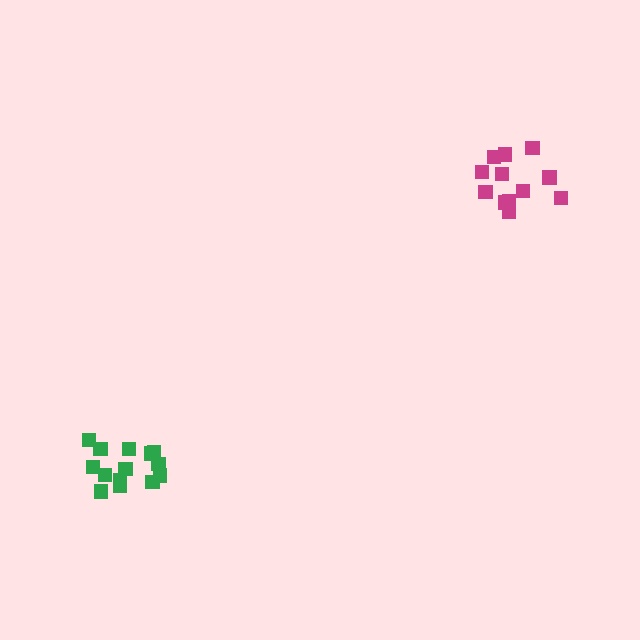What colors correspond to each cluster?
The clusters are colored: green, magenta.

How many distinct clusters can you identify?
There are 2 distinct clusters.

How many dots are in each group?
Group 1: 14 dots, Group 2: 12 dots (26 total).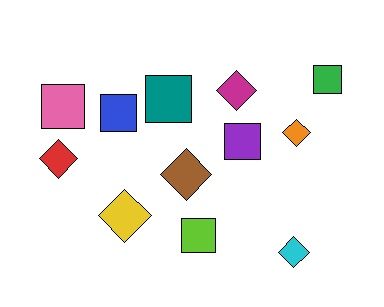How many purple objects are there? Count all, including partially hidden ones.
There is 1 purple object.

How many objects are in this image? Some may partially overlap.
There are 12 objects.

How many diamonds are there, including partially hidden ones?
There are 6 diamonds.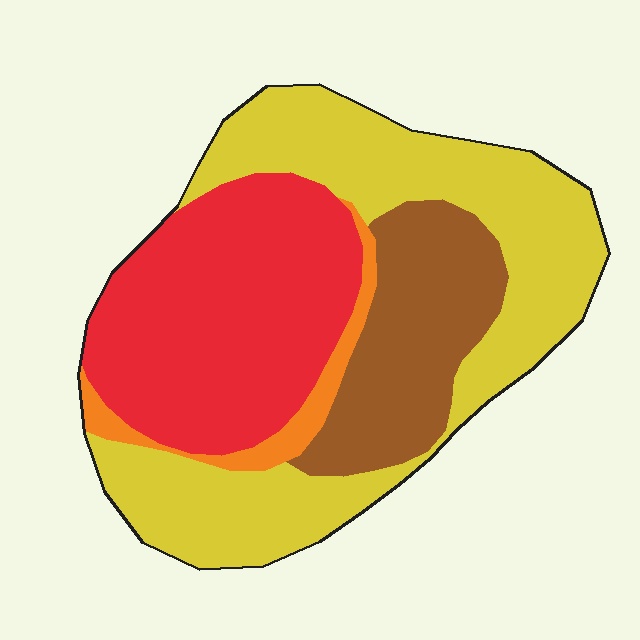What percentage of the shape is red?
Red covers 34% of the shape.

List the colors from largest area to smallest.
From largest to smallest: yellow, red, brown, orange.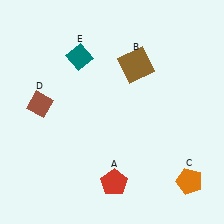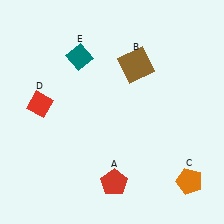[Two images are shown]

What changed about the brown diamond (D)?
In Image 1, D is brown. In Image 2, it changed to red.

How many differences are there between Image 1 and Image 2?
There is 1 difference between the two images.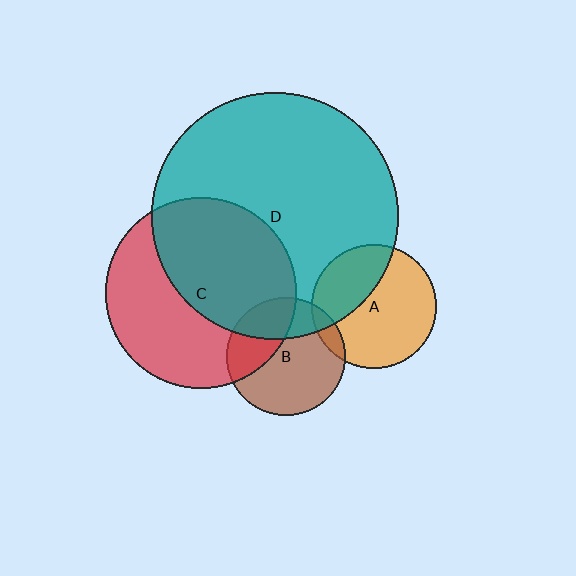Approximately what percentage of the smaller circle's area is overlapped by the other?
Approximately 10%.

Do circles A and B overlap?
Yes.